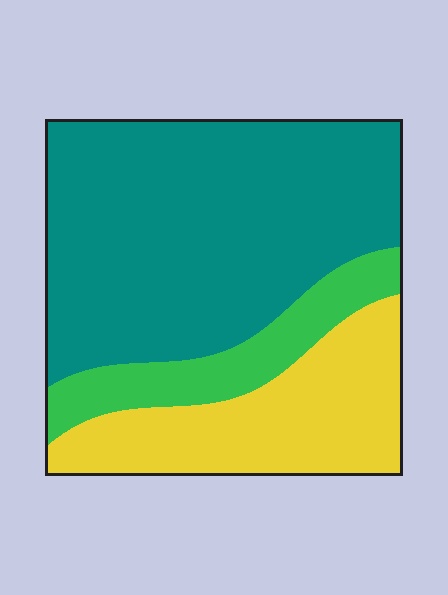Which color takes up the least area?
Green, at roughly 15%.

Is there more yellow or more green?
Yellow.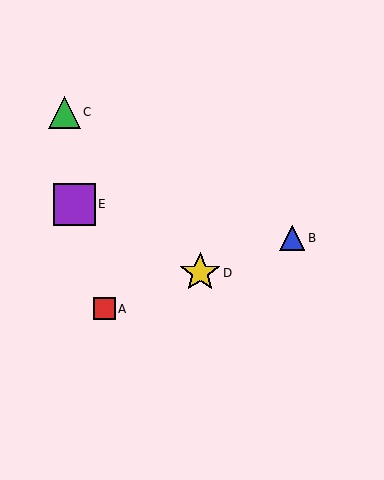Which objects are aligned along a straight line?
Objects A, B, D are aligned along a straight line.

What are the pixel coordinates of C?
Object C is at (65, 112).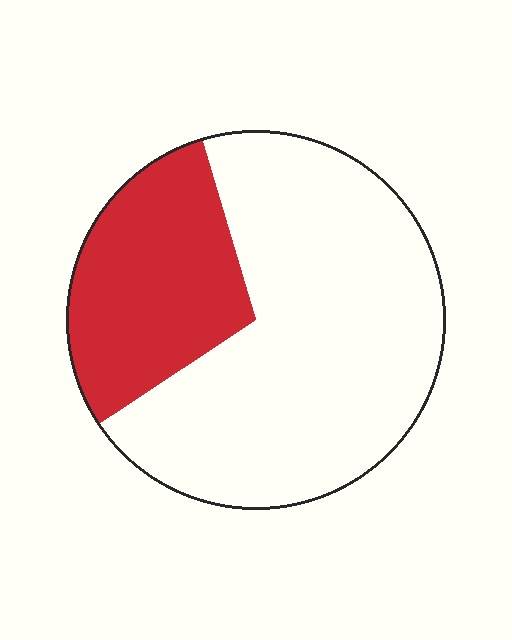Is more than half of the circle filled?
No.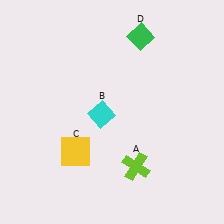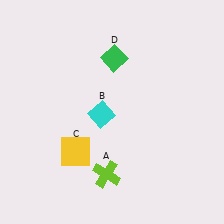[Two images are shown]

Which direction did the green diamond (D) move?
The green diamond (D) moved left.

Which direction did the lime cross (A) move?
The lime cross (A) moved left.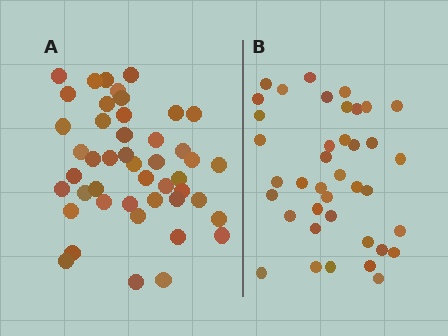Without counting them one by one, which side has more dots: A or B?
Region A (the left region) has more dots.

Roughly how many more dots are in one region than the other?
Region A has roughly 8 or so more dots than region B.